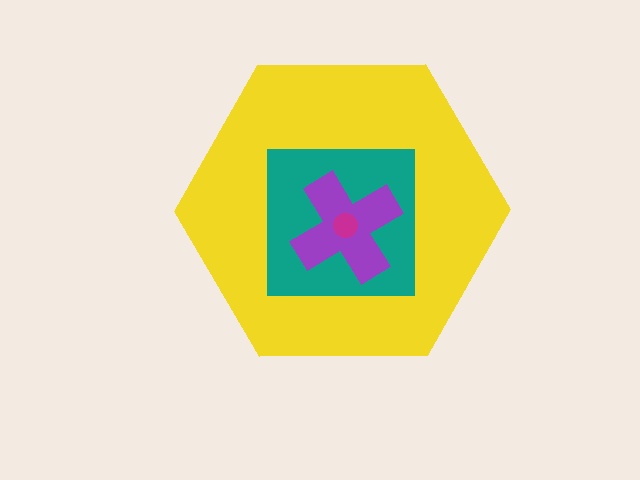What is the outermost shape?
The yellow hexagon.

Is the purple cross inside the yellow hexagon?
Yes.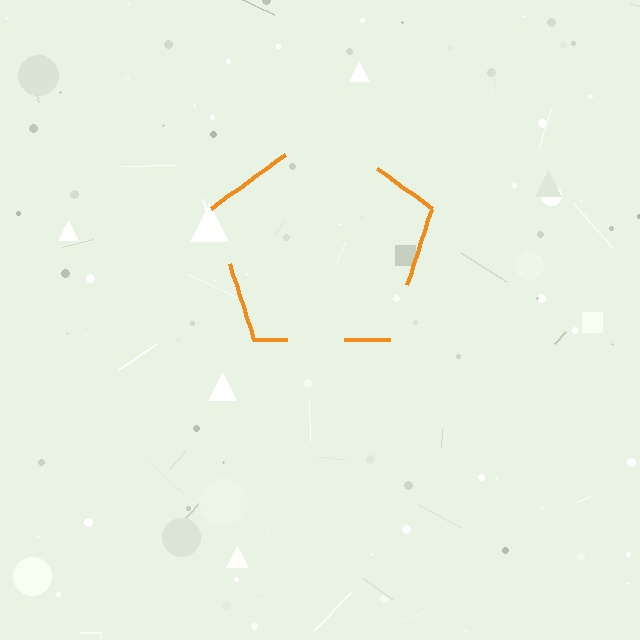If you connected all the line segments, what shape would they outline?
They would outline a pentagon.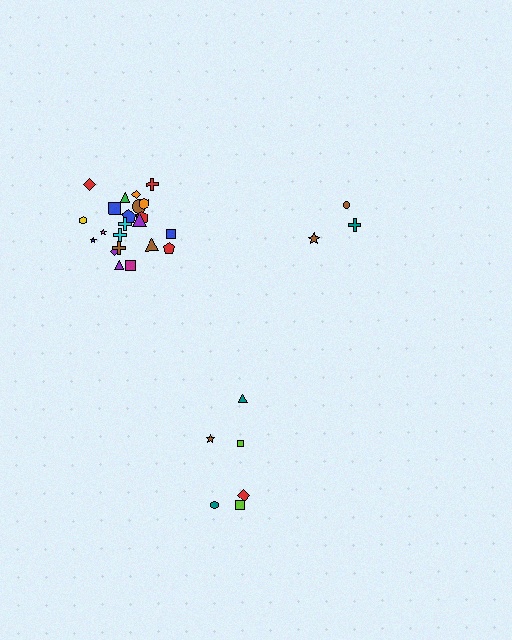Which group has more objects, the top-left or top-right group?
The top-left group.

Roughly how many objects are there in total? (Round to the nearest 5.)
Roughly 30 objects in total.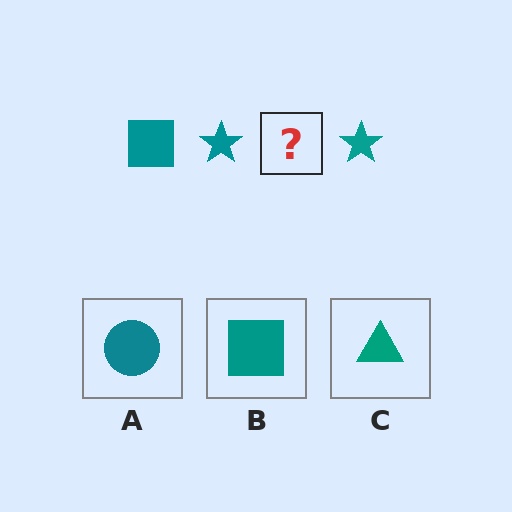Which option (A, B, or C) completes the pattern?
B.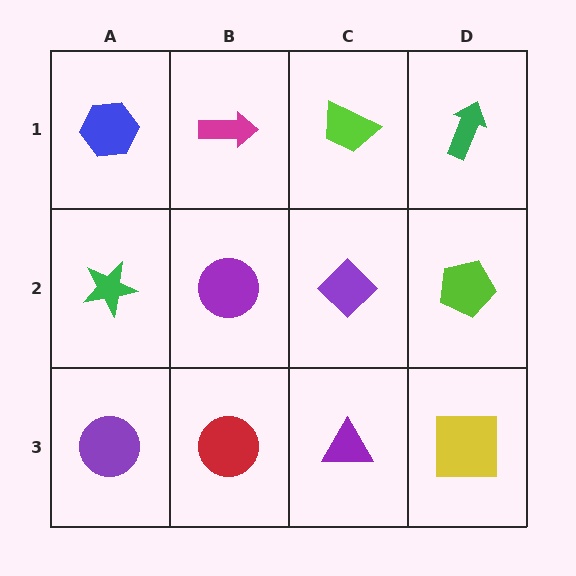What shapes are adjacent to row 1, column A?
A green star (row 2, column A), a magenta arrow (row 1, column B).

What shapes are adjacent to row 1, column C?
A purple diamond (row 2, column C), a magenta arrow (row 1, column B), a green arrow (row 1, column D).